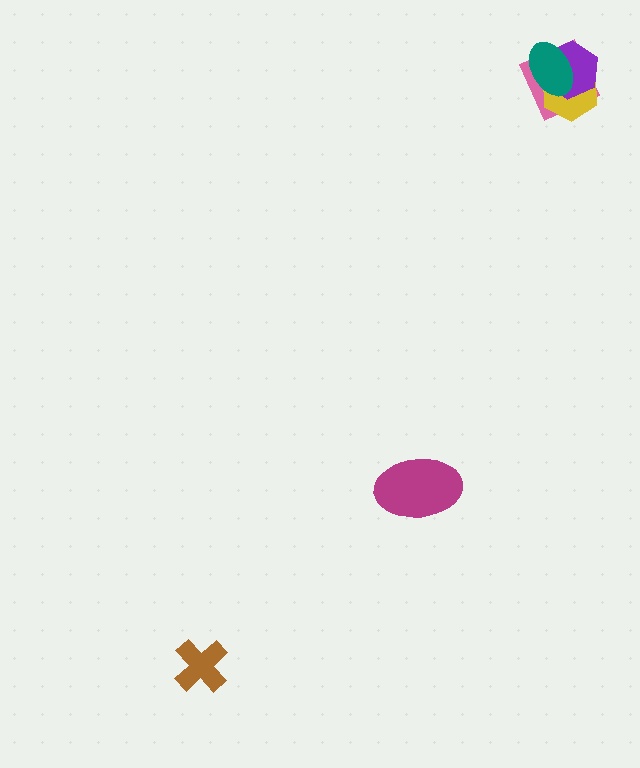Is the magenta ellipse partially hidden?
No, no other shape covers it.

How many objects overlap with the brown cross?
0 objects overlap with the brown cross.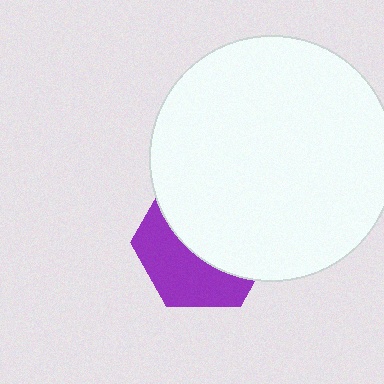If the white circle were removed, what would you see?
You would see the complete purple hexagon.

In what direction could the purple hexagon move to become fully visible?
The purple hexagon could move down. That would shift it out from behind the white circle entirely.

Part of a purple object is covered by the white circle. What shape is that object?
It is a hexagon.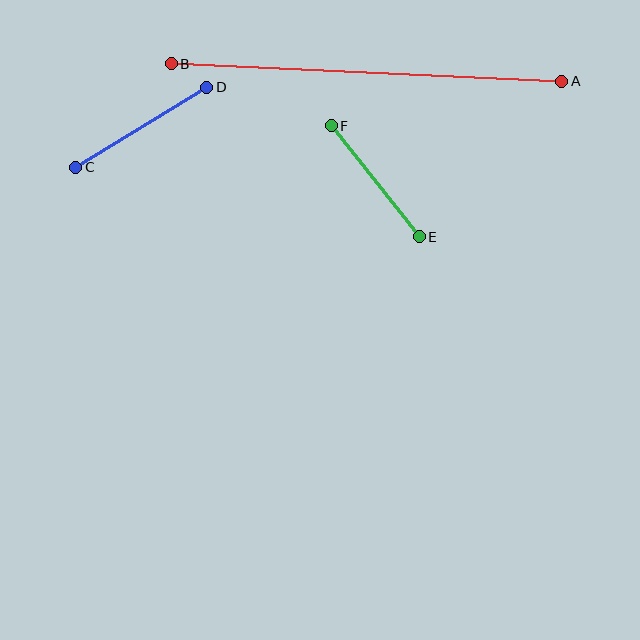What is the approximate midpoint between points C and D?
The midpoint is at approximately (141, 127) pixels.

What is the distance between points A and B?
The distance is approximately 391 pixels.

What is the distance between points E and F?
The distance is approximately 142 pixels.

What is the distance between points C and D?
The distance is approximately 153 pixels.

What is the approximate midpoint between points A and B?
The midpoint is at approximately (366, 73) pixels.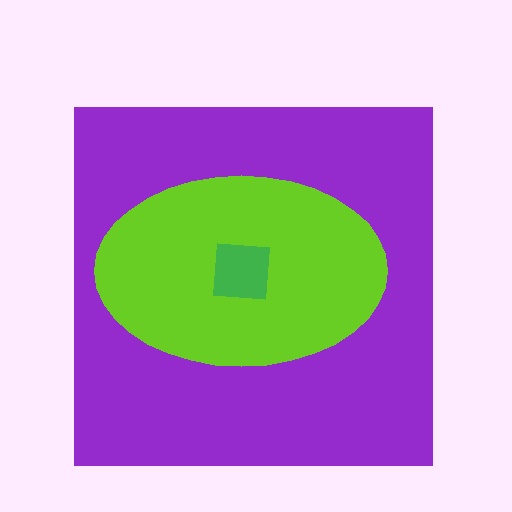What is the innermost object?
The green square.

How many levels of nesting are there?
3.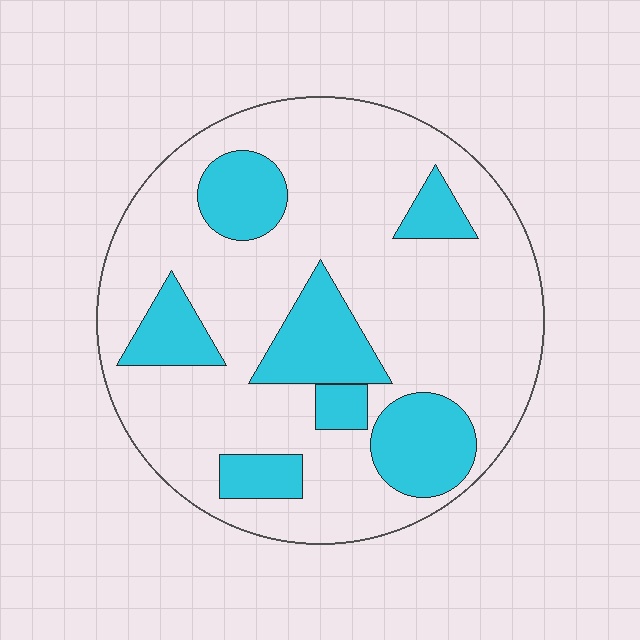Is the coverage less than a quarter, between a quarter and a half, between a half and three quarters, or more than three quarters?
Less than a quarter.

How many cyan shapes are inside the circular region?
7.